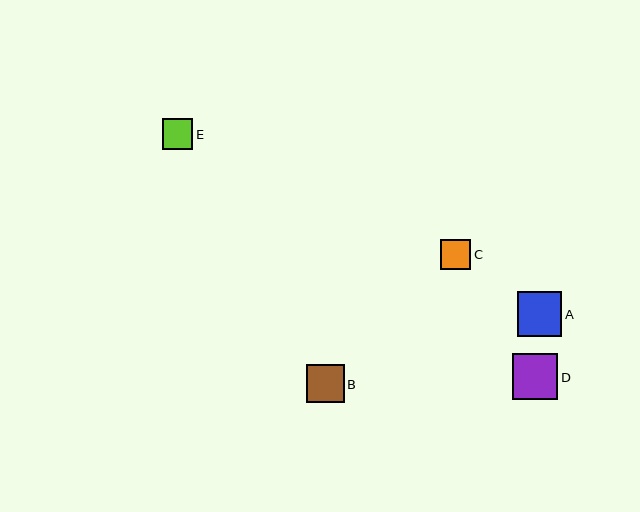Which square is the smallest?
Square C is the smallest with a size of approximately 30 pixels.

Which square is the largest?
Square D is the largest with a size of approximately 46 pixels.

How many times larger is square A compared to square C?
Square A is approximately 1.5 times the size of square C.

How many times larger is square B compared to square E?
Square B is approximately 1.2 times the size of square E.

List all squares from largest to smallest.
From largest to smallest: D, A, B, E, C.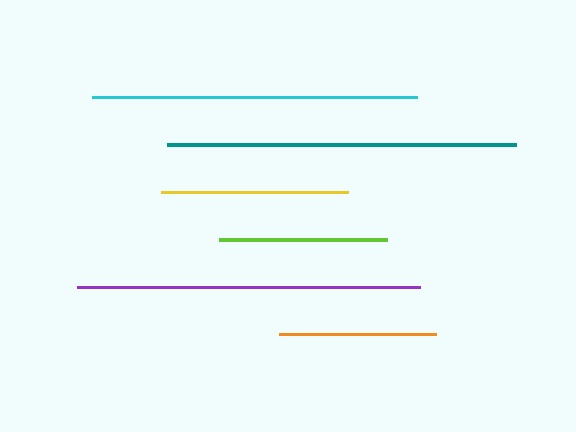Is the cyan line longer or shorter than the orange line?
The cyan line is longer than the orange line.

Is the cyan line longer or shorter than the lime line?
The cyan line is longer than the lime line.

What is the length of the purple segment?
The purple segment is approximately 343 pixels long.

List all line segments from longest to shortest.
From longest to shortest: teal, purple, cyan, yellow, lime, orange.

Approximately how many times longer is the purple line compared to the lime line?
The purple line is approximately 2.0 times the length of the lime line.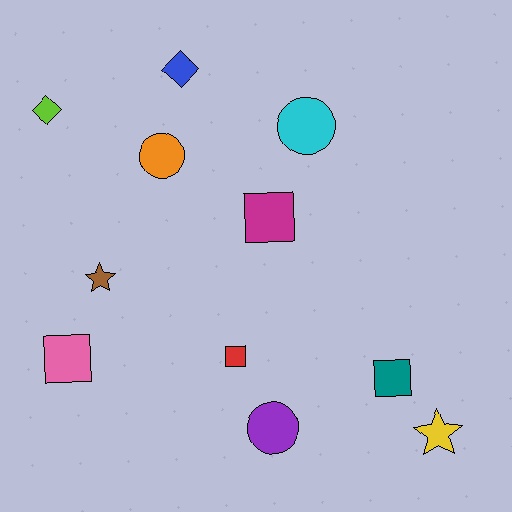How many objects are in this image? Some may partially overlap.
There are 11 objects.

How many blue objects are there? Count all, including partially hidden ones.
There is 1 blue object.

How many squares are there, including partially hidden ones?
There are 4 squares.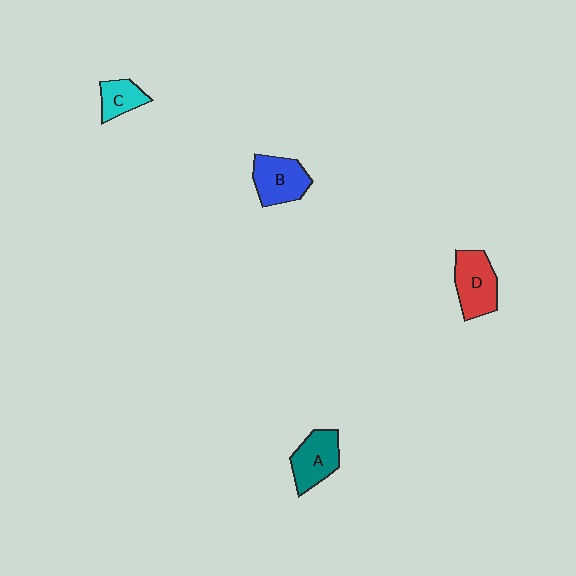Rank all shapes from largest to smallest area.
From largest to smallest: D (red), B (blue), A (teal), C (cyan).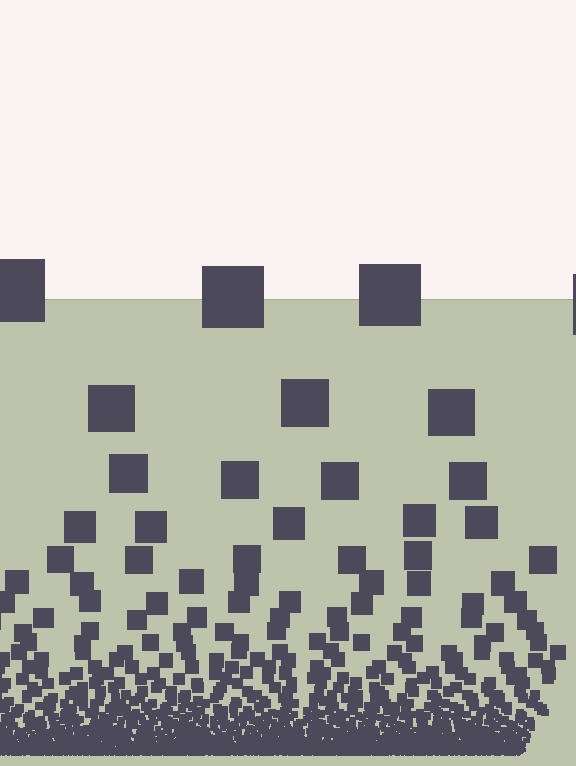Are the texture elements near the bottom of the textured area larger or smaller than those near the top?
Smaller. The gradient is inverted — elements near the bottom are smaller and denser.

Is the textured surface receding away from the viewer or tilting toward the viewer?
The surface appears to tilt toward the viewer. Texture elements get larger and sparser toward the top.